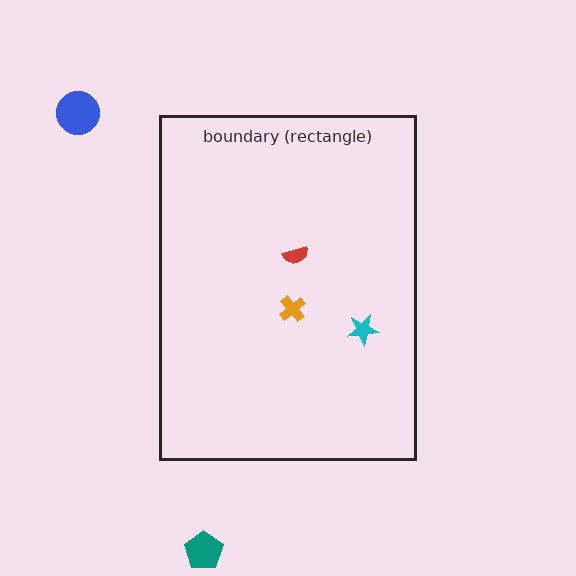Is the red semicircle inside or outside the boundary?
Inside.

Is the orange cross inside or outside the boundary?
Inside.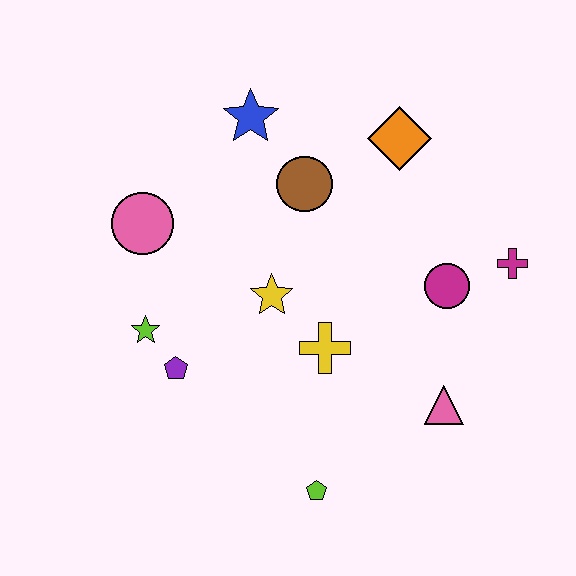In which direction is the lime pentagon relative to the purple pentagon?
The lime pentagon is to the right of the purple pentagon.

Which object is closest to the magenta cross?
The magenta circle is closest to the magenta cross.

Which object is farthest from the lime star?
The magenta cross is farthest from the lime star.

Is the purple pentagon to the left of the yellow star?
Yes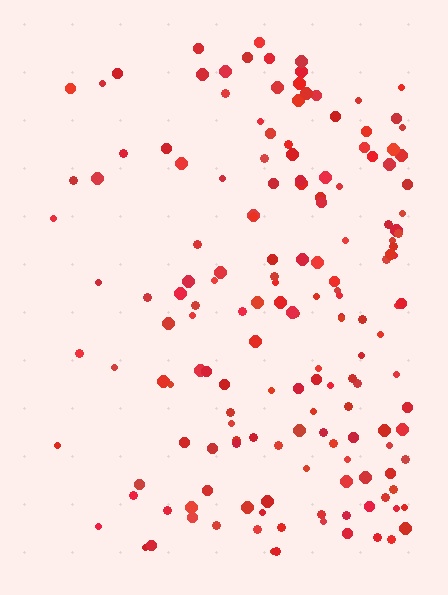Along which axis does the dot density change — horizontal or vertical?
Horizontal.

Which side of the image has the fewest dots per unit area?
The left.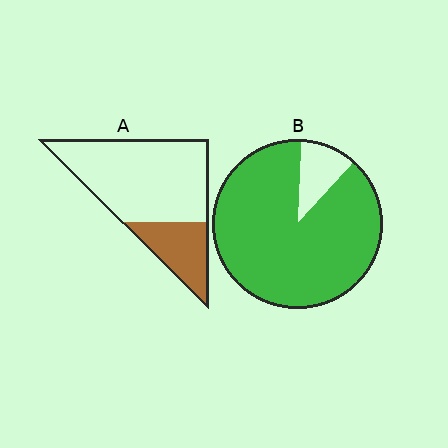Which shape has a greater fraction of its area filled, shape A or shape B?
Shape B.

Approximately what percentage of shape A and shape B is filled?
A is approximately 25% and B is approximately 90%.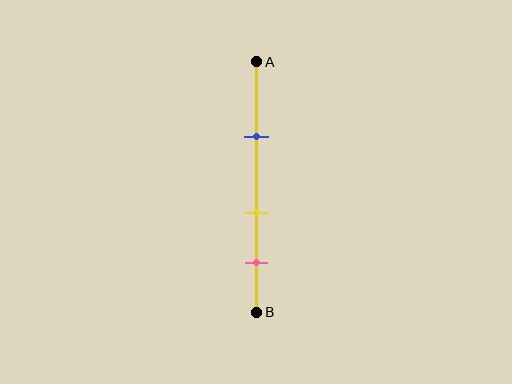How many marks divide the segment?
There are 3 marks dividing the segment.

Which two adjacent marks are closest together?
The yellow and pink marks are the closest adjacent pair.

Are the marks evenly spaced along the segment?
Yes, the marks are approximately evenly spaced.